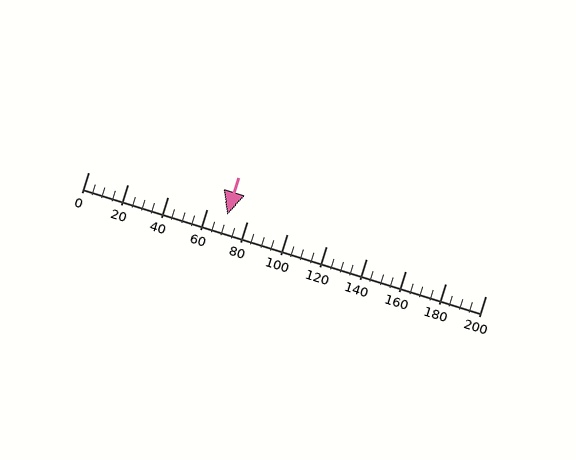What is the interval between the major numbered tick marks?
The major tick marks are spaced 20 units apart.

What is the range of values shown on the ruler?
The ruler shows values from 0 to 200.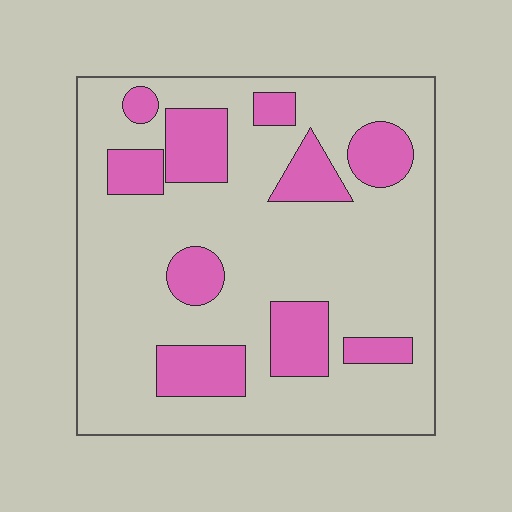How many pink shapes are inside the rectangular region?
10.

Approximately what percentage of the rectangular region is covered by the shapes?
Approximately 25%.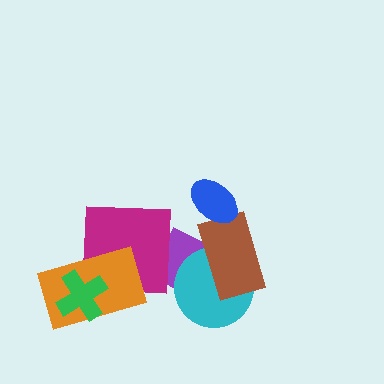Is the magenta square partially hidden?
Yes, it is partially covered by another shape.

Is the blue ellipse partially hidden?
No, no other shape covers it.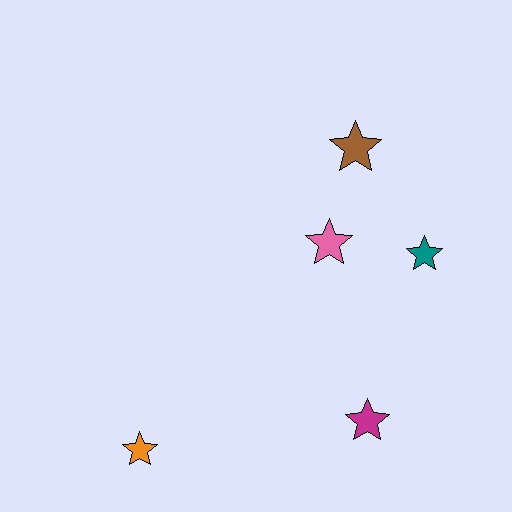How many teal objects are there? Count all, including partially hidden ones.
There is 1 teal object.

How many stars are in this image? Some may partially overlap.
There are 5 stars.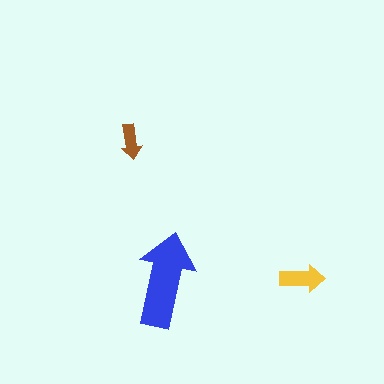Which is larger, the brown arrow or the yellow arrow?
The yellow one.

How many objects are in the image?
There are 3 objects in the image.